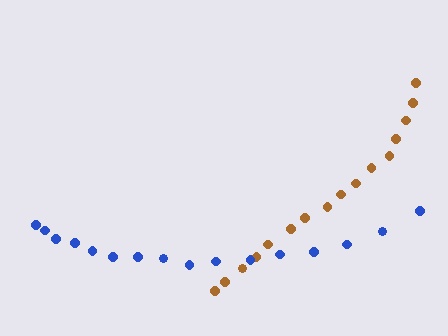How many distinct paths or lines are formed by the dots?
There are 2 distinct paths.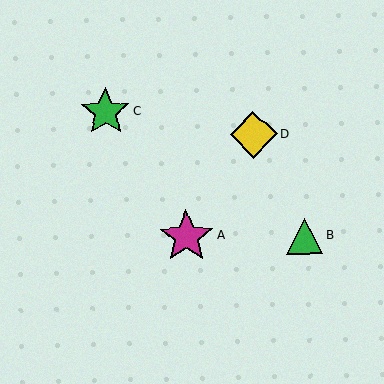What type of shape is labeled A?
Shape A is a magenta star.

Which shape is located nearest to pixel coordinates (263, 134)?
The yellow diamond (labeled D) at (254, 135) is nearest to that location.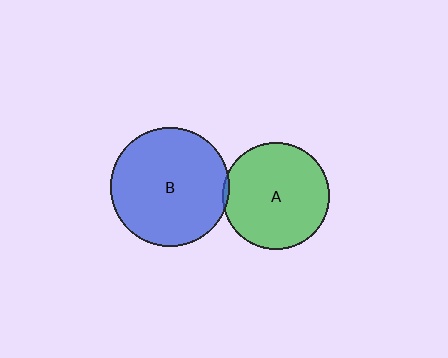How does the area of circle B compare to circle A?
Approximately 1.2 times.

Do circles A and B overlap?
Yes.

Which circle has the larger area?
Circle B (blue).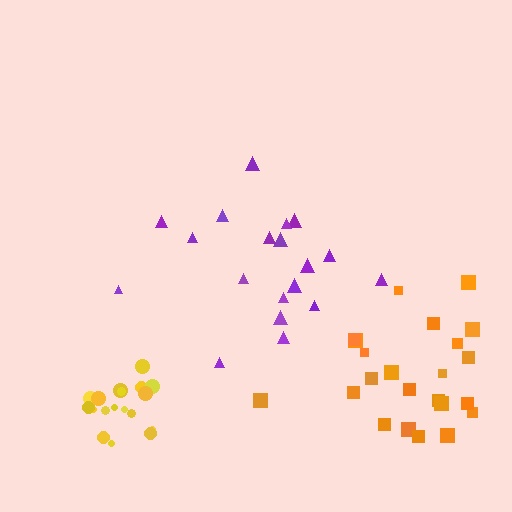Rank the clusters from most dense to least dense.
yellow, orange, purple.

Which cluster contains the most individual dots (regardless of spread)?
Orange (23).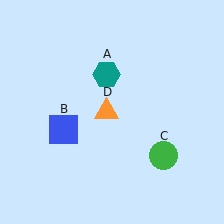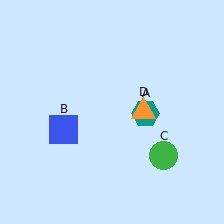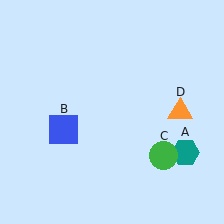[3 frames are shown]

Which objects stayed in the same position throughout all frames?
Blue square (object B) and green circle (object C) remained stationary.